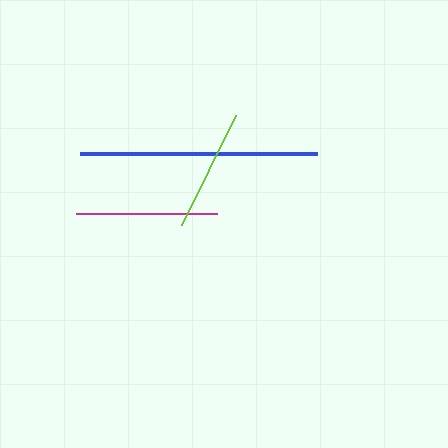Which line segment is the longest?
The blue line is the longest at approximately 237 pixels.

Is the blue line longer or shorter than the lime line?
The blue line is longer than the lime line.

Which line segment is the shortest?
The lime line is the shortest at approximately 123 pixels.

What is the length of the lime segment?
The lime segment is approximately 123 pixels long.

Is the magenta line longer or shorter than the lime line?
The magenta line is longer than the lime line.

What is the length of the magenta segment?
The magenta segment is approximately 142 pixels long.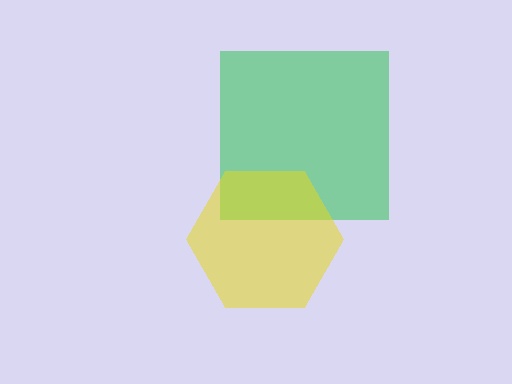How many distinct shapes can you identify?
There are 2 distinct shapes: a green square, a yellow hexagon.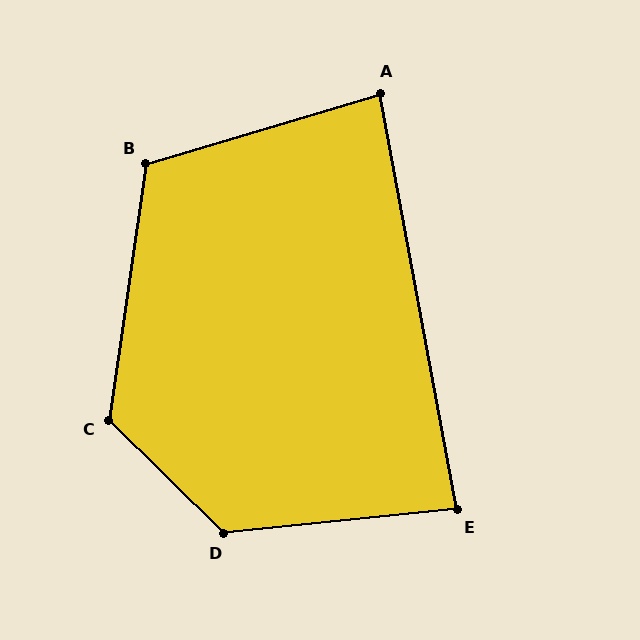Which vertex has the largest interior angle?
D, at approximately 130 degrees.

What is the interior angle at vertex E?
Approximately 85 degrees (approximately right).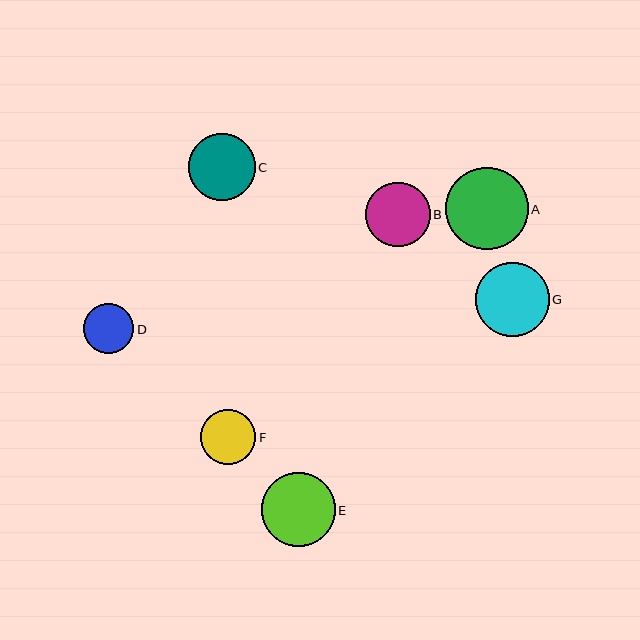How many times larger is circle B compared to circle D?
Circle B is approximately 1.3 times the size of circle D.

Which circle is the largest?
Circle A is the largest with a size of approximately 82 pixels.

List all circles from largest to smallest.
From largest to smallest: A, G, E, C, B, F, D.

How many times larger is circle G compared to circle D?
Circle G is approximately 1.5 times the size of circle D.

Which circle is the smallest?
Circle D is the smallest with a size of approximately 50 pixels.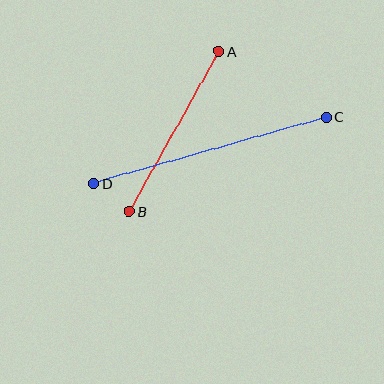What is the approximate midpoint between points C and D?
The midpoint is at approximately (210, 150) pixels.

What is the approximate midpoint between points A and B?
The midpoint is at approximately (174, 131) pixels.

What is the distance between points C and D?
The distance is approximately 242 pixels.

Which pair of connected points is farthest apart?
Points C and D are farthest apart.